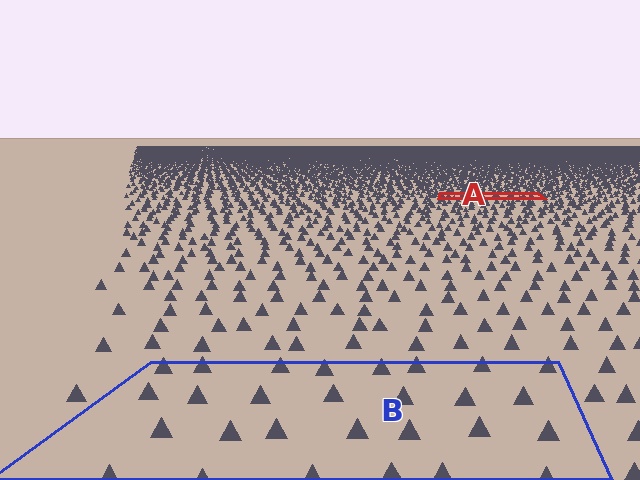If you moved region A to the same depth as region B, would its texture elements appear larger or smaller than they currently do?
They would appear larger. At a closer depth, the same texture elements are projected at a bigger on-screen size.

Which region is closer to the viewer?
Region B is closer. The texture elements there are larger and more spread out.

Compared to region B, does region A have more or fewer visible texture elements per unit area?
Region A has more texture elements per unit area — they are packed more densely because it is farther away.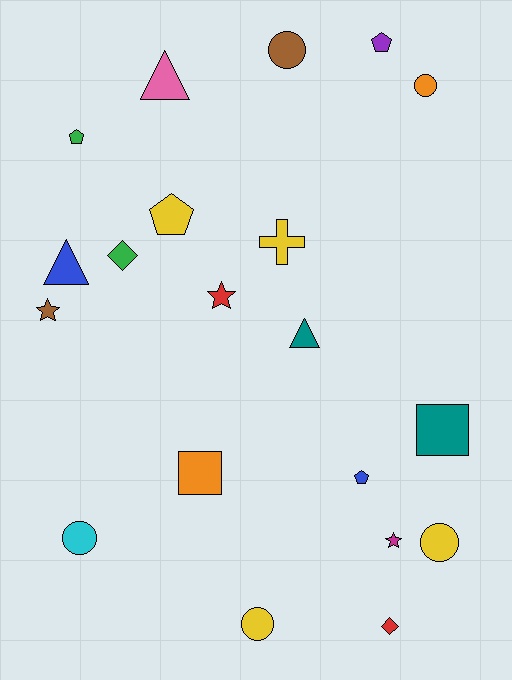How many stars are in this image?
There are 3 stars.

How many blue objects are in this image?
There are 2 blue objects.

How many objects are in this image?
There are 20 objects.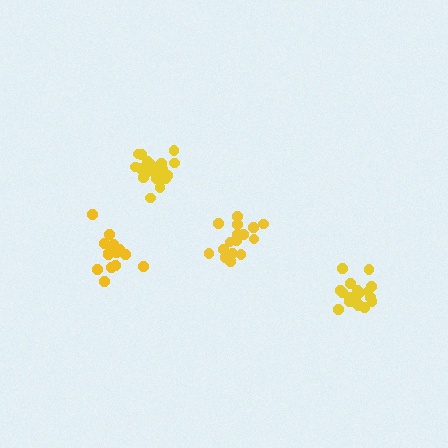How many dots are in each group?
Group 1: 15 dots, Group 2: 16 dots, Group 3: 19 dots, Group 4: 19 dots (69 total).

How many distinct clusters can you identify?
There are 4 distinct clusters.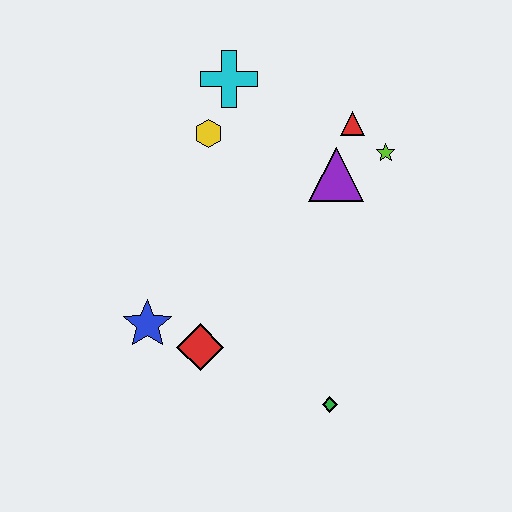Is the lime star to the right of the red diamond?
Yes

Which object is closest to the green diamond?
The red diamond is closest to the green diamond.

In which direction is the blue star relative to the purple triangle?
The blue star is to the left of the purple triangle.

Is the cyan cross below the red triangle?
No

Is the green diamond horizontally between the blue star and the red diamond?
No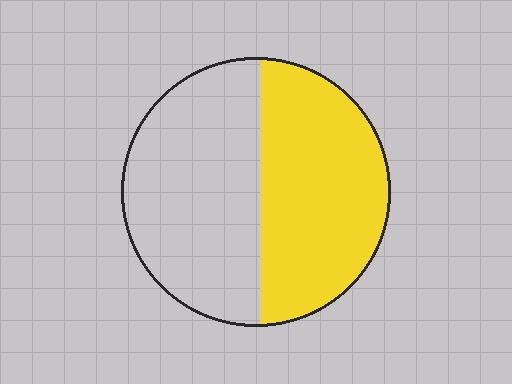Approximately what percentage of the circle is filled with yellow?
Approximately 50%.